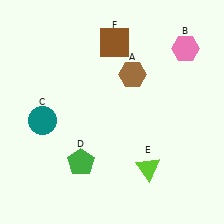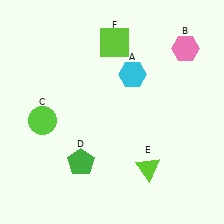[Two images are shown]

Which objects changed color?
A changed from brown to cyan. C changed from teal to lime. F changed from brown to lime.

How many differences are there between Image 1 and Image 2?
There are 3 differences between the two images.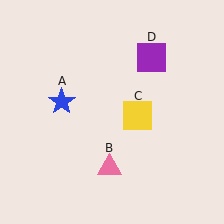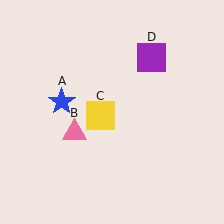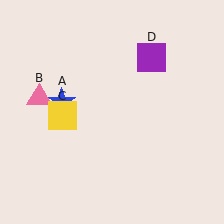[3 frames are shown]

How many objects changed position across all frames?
2 objects changed position: pink triangle (object B), yellow square (object C).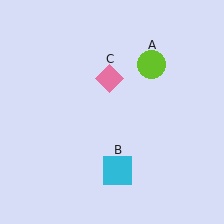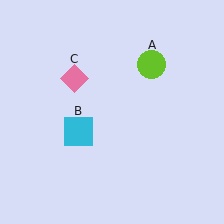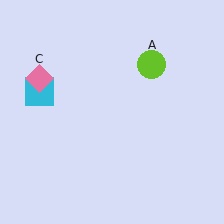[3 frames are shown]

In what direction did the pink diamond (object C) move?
The pink diamond (object C) moved left.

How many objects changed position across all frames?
2 objects changed position: cyan square (object B), pink diamond (object C).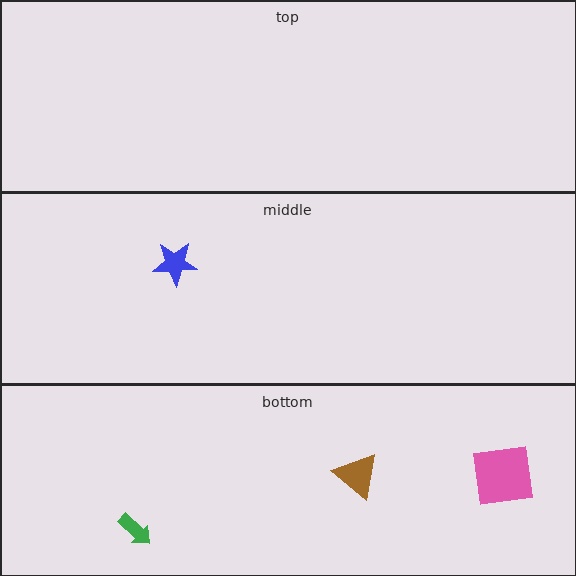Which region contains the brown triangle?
The bottom region.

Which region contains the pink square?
The bottom region.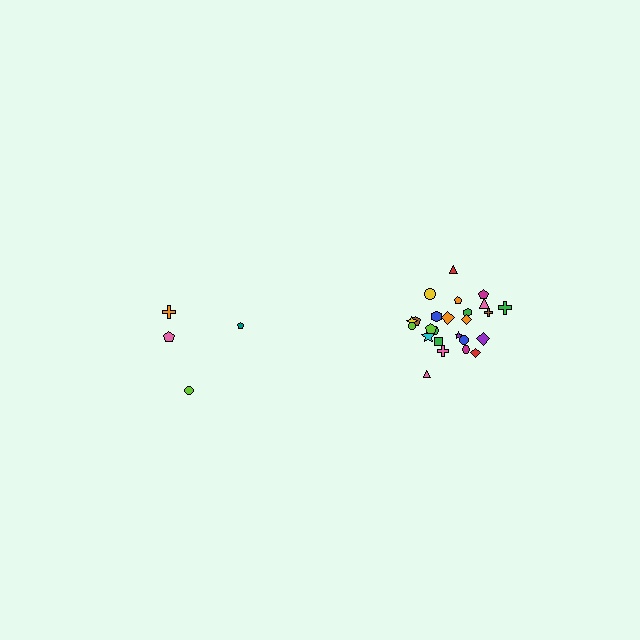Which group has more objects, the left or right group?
The right group.